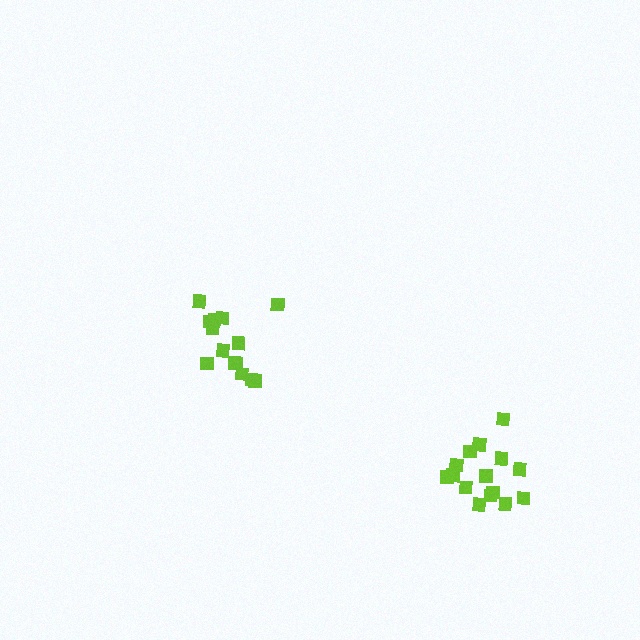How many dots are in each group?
Group 1: 14 dots, Group 2: 15 dots (29 total).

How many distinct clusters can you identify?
There are 2 distinct clusters.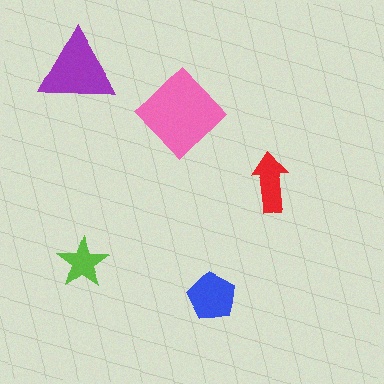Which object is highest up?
The purple triangle is topmost.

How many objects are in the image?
There are 5 objects in the image.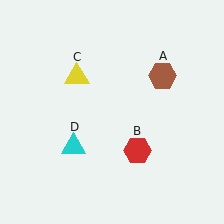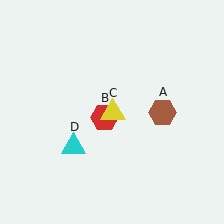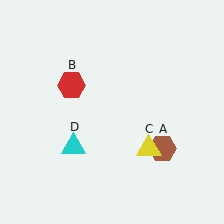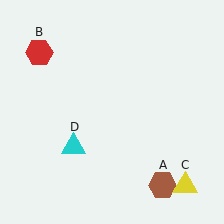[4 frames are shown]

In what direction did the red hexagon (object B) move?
The red hexagon (object B) moved up and to the left.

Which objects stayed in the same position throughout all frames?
Cyan triangle (object D) remained stationary.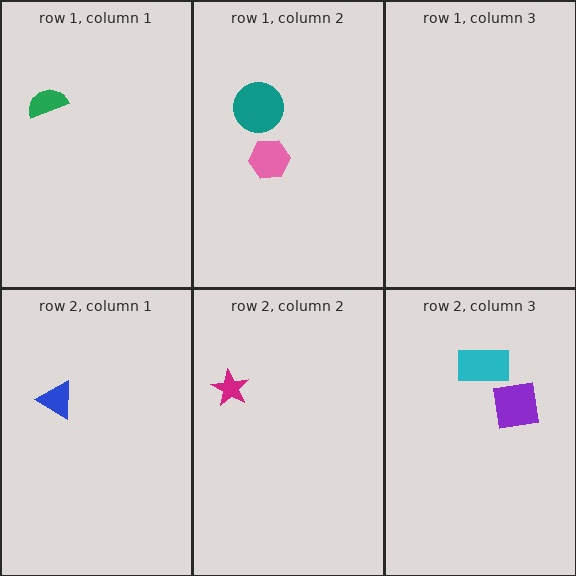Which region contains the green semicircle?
The row 1, column 1 region.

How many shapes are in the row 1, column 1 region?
1.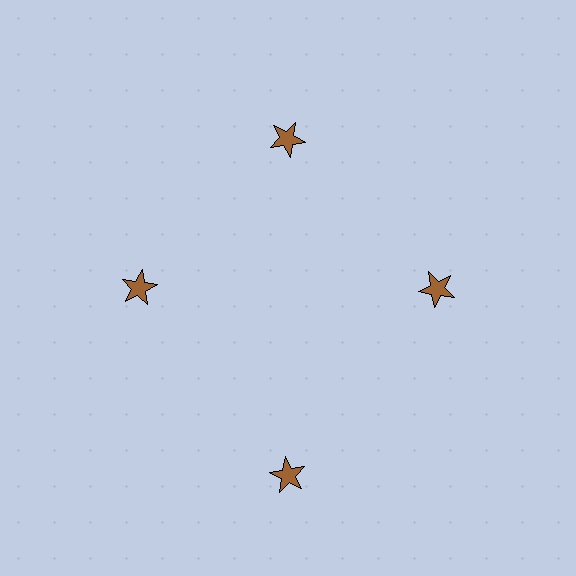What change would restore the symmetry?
The symmetry would be restored by moving it inward, back onto the ring so that all 4 stars sit at equal angles and equal distance from the center.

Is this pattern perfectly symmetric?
No. The 4 brown stars are arranged in a ring, but one element near the 6 o'clock position is pushed outward from the center, breaking the 4-fold rotational symmetry.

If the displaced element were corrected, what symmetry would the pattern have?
It would have 4-fold rotational symmetry — the pattern would map onto itself every 90 degrees.